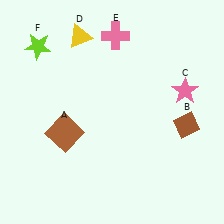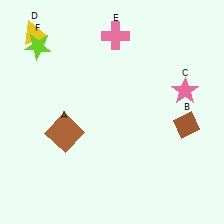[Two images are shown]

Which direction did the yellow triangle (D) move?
The yellow triangle (D) moved left.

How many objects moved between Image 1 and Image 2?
1 object moved between the two images.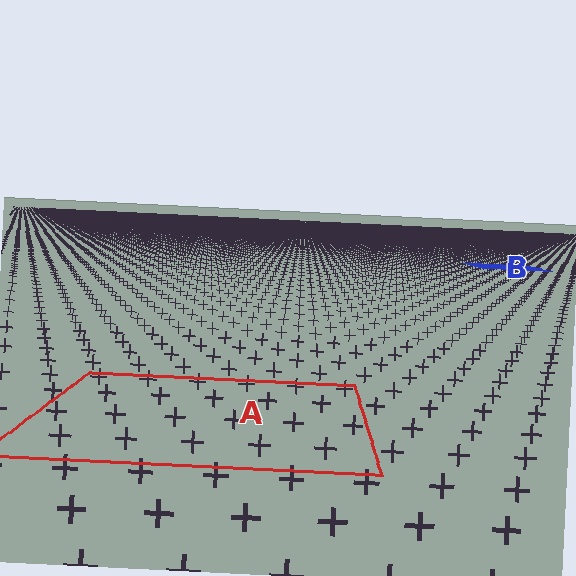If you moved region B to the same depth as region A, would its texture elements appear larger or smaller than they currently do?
They would appear larger. At a closer depth, the same texture elements are projected at a bigger on-screen size.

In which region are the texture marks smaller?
The texture marks are smaller in region B, because it is farther away.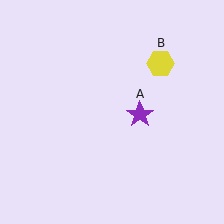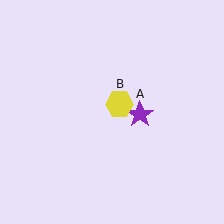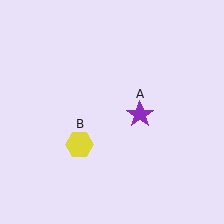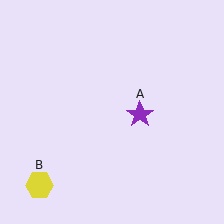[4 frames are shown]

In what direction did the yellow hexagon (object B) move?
The yellow hexagon (object B) moved down and to the left.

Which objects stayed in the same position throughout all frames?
Purple star (object A) remained stationary.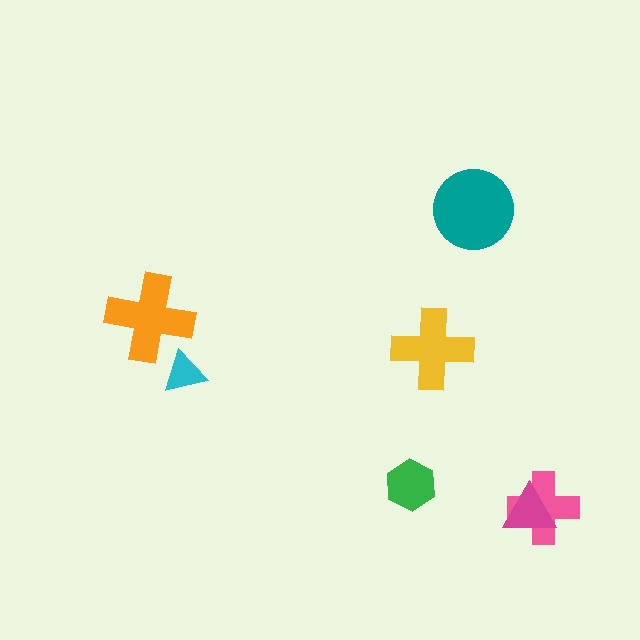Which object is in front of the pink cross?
The magenta triangle is in front of the pink cross.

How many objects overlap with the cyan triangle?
0 objects overlap with the cyan triangle.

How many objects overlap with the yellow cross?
0 objects overlap with the yellow cross.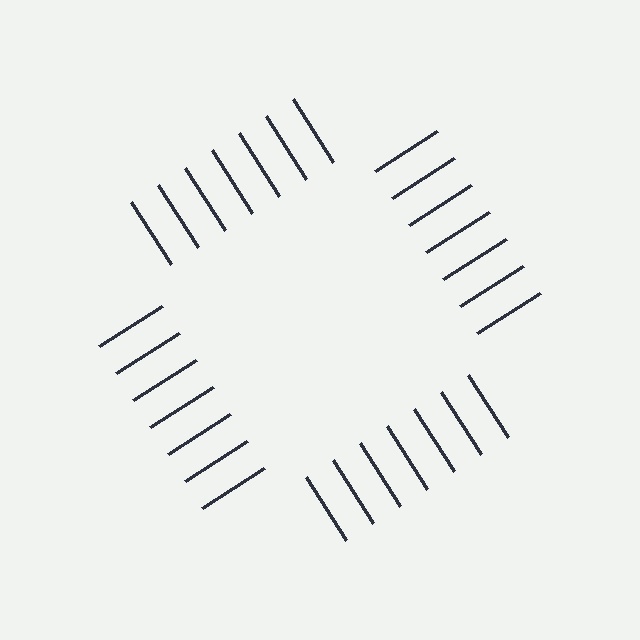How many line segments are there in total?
28 — 7 along each of the 4 edges.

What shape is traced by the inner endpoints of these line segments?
An illusory square — the line segments terminate on its edges but no continuous stroke is drawn.